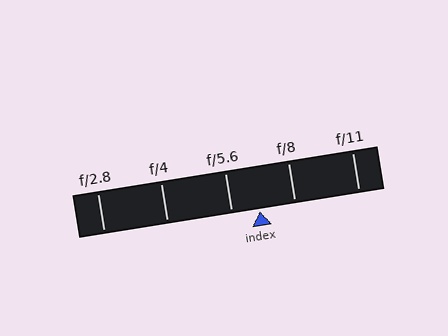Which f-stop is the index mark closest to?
The index mark is closest to f/5.6.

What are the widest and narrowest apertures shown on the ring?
The widest aperture shown is f/2.8 and the narrowest is f/11.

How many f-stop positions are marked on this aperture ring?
There are 5 f-stop positions marked.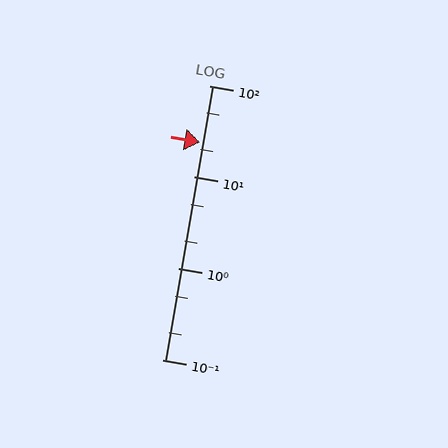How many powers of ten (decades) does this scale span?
The scale spans 3 decades, from 0.1 to 100.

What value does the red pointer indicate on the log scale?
The pointer indicates approximately 24.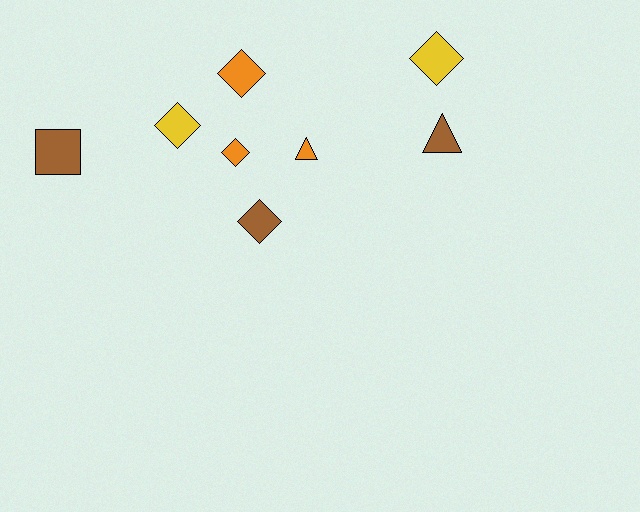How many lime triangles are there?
There are no lime triangles.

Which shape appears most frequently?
Diamond, with 5 objects.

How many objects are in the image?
There are 8 objects.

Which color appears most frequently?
Orange, with 3 objects.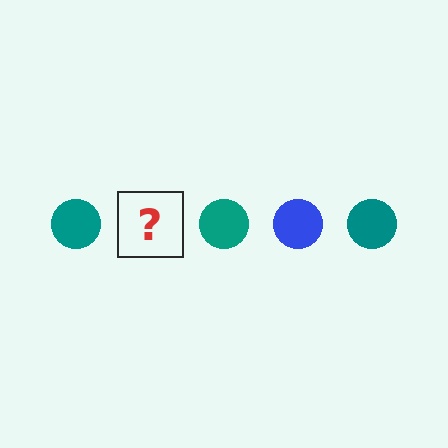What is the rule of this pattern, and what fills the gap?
The rule is that the pattern cycles through teal, blue circles. The gap should be filled with a blue circle.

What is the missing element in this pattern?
The missing element is a blue circle.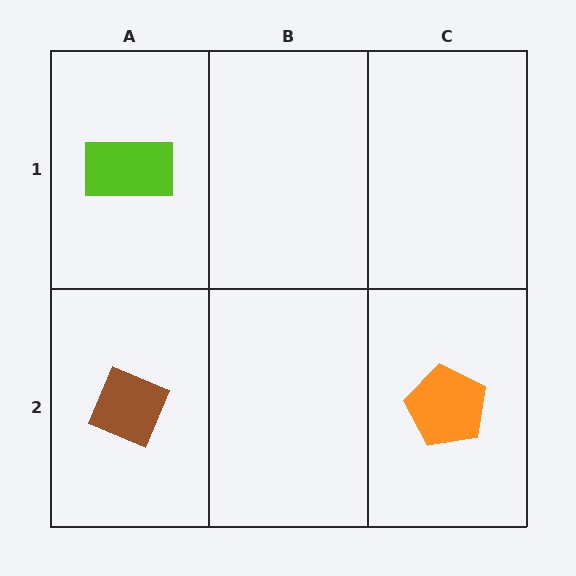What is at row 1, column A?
A lime rectangle.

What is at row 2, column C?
An orange pentagon.